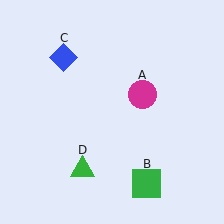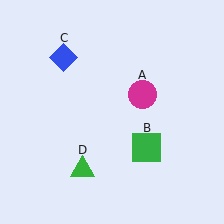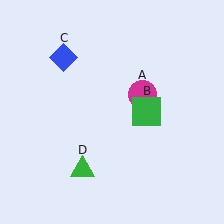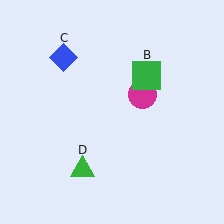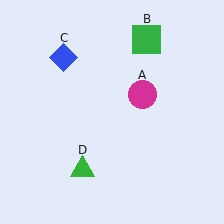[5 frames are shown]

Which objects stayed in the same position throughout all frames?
Magenta circle (object A) and blue diamond (object C) and green triangle (object D) remained stationary.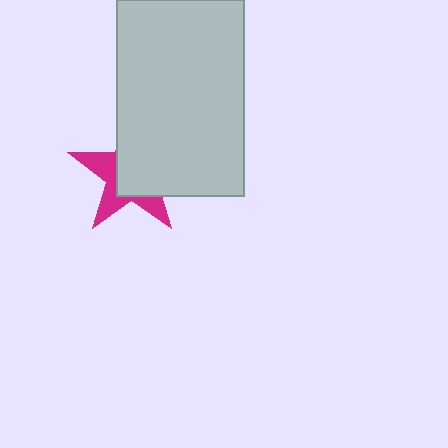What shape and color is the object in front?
The object in front is a light gray rectangle.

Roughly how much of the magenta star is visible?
A small part of it is visible (roughly 40%).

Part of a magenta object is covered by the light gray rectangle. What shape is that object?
It is a star.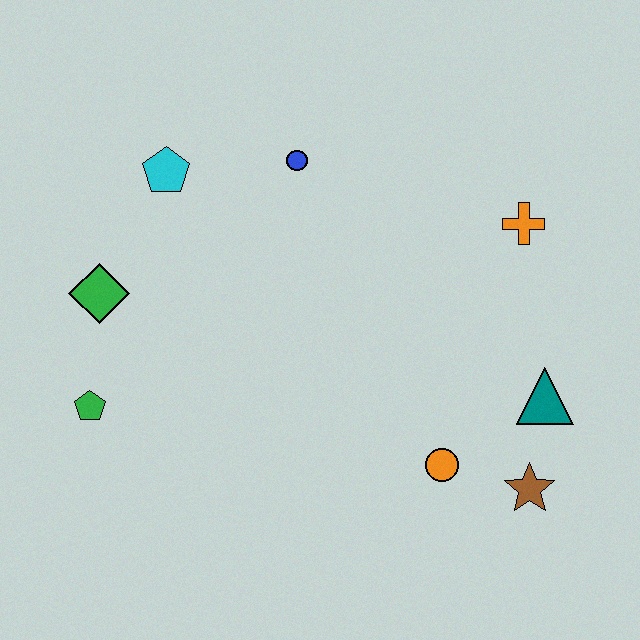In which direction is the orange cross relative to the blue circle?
The orange cross is to the right of the blue circle.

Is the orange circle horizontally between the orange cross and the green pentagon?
Yes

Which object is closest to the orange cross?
The teal triangle is closest to the orange cross.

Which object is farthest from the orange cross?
The green pentagon is farthest from the orange cross.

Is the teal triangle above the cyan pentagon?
No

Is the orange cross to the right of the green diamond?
Yes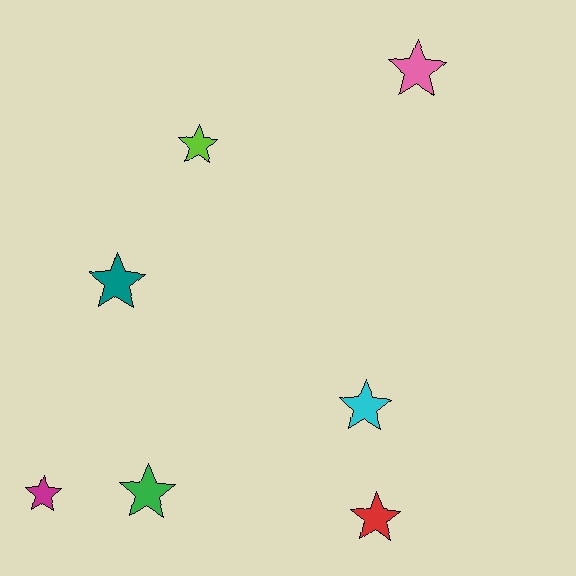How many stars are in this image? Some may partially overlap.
There are 7 stars.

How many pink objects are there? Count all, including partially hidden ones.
There is 1 pink object.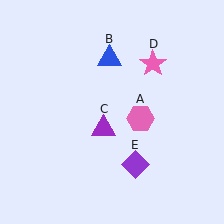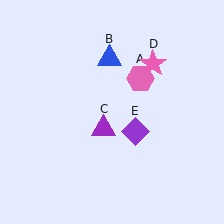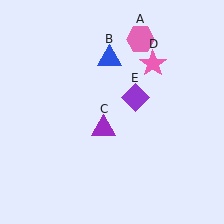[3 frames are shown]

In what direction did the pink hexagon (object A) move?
The pink hexagon (object A) moved up.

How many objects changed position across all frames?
2 objects changed position: pink hexagon (object A), purple diamond (object E).